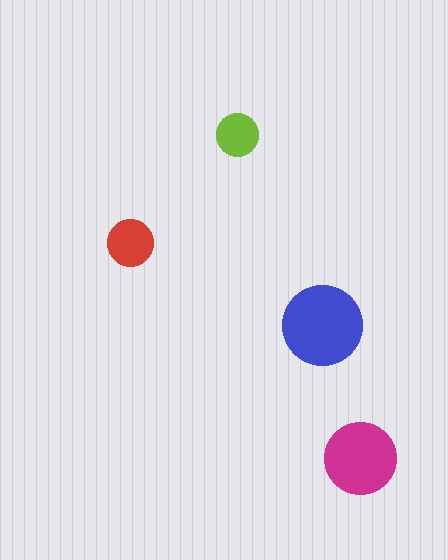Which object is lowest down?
The magenta circle is bottommost.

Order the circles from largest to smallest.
the blue one, the magenta one, the red one, the lime one.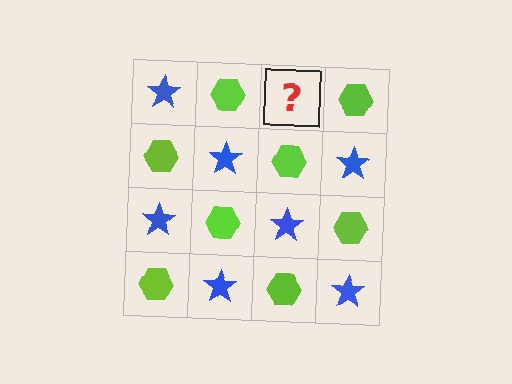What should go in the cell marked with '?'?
The missing cell should contain a blue star.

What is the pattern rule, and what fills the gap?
The rule is that it alternates blue star and lime hexagon in a checkerboard pattern. The gap should be filled with a blue star.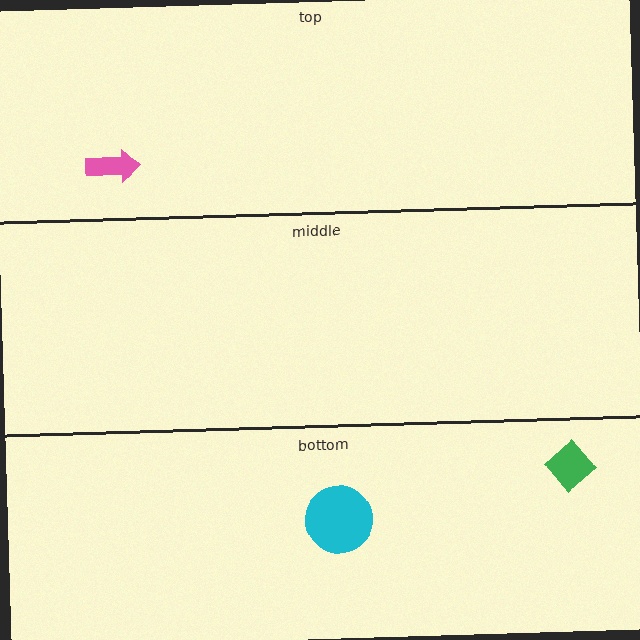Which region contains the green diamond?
The bottom region.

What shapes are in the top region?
The pink arrow.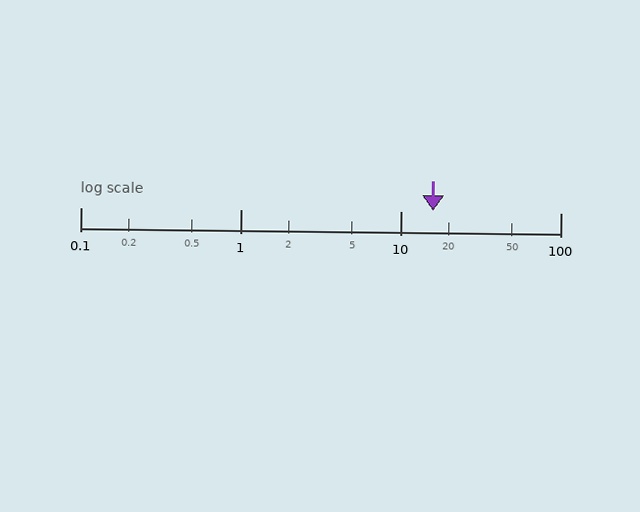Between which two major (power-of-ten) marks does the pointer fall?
The pointer is between 10 and 100.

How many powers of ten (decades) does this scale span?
The scale spans 3 decades, from 0.1 to 100.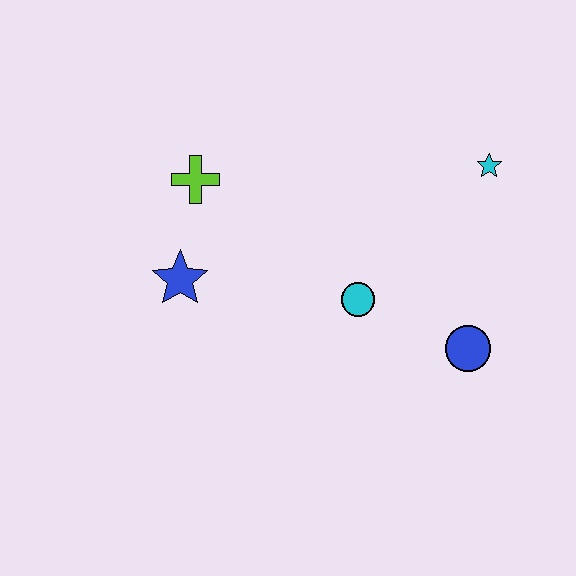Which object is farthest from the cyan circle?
The lime cross is farthest from the cyan circle.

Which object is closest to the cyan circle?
The blue circle is closest to the cyan circle.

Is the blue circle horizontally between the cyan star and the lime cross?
Yes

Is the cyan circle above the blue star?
No